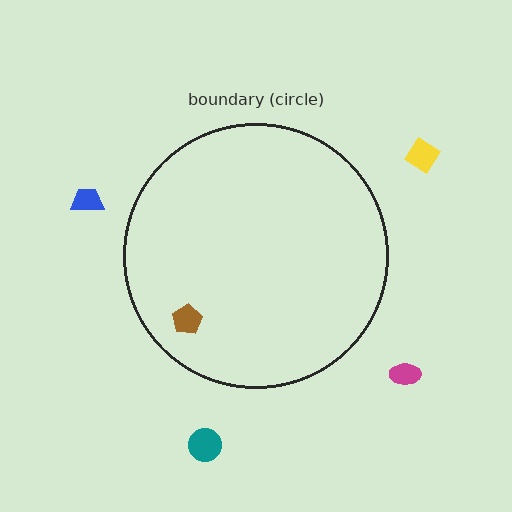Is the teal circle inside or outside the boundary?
Outside.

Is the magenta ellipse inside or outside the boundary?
Outside.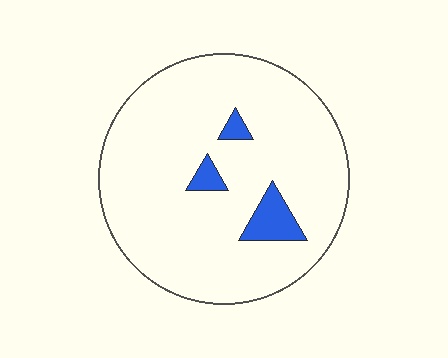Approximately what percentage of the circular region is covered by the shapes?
Approximately 5%.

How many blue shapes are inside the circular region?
3.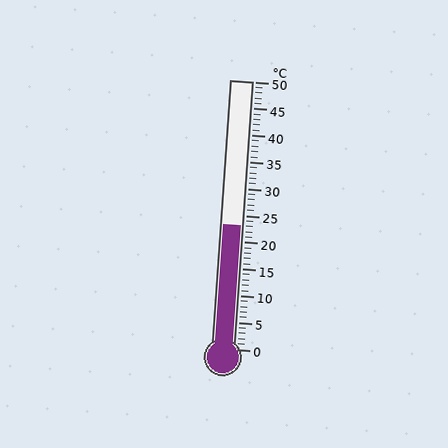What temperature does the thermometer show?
The thermometer shows approximately 23°C.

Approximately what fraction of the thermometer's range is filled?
The thermometer is filled to approximately 45% of its range.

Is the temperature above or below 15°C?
The temperature is above 15°C.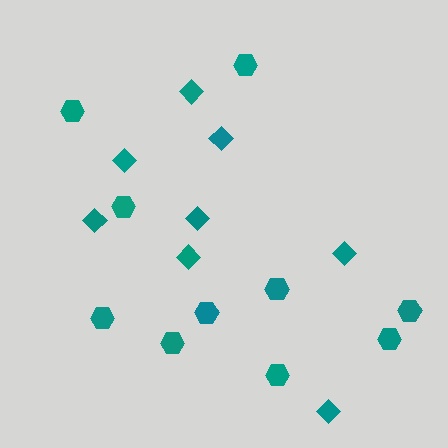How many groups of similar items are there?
There are 2 groups: one group of diamonds (8) and one group of hexagons (10).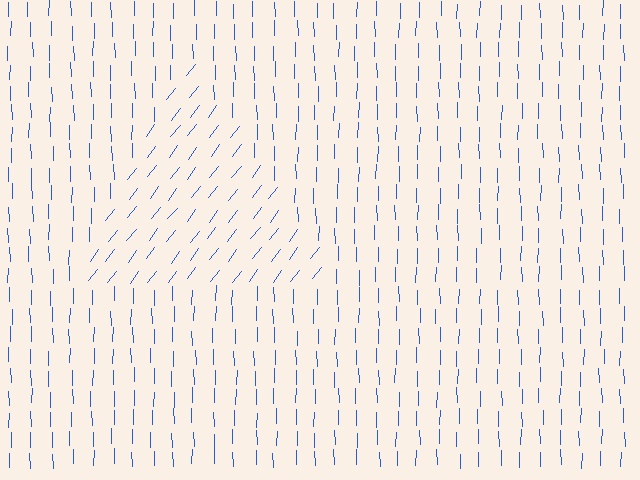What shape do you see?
I see a triangle.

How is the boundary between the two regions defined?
The boundary is defined purely by a change in line orientation (approximately 38 degrees difference). All lines are the same color and thickness.